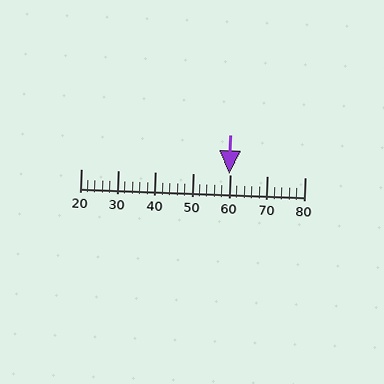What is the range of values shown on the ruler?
The ruler shows values from 20 to 80.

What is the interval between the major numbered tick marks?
The major tick marks are spaced 10 units apart.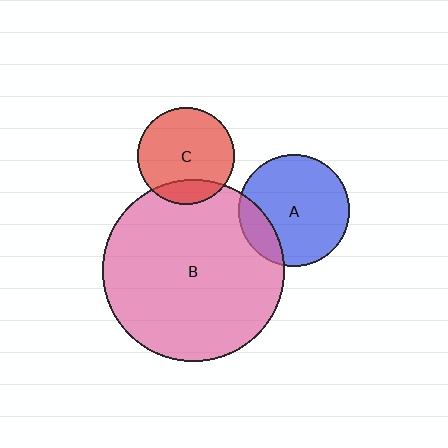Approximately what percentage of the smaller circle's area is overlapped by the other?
Approximately 15%.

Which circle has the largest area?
Circle B (pink).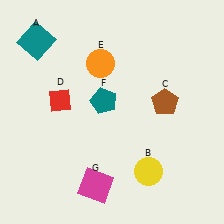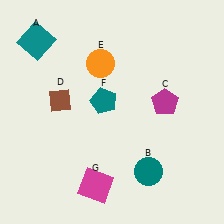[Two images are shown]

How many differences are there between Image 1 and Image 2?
There are 3 differences between the two images.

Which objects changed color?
B changed from yellow to teal. C changed from brown to magenta. D changed from red to brown.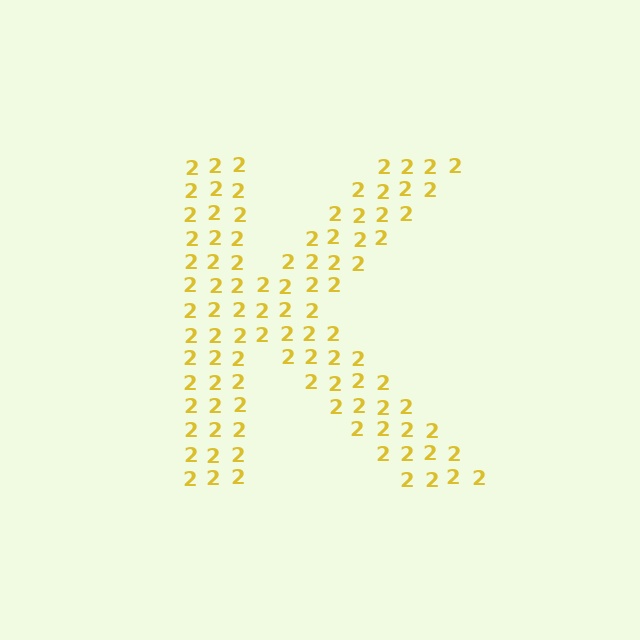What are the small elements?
The small elements are digit 2's.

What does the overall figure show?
The overall figure shows the letter K.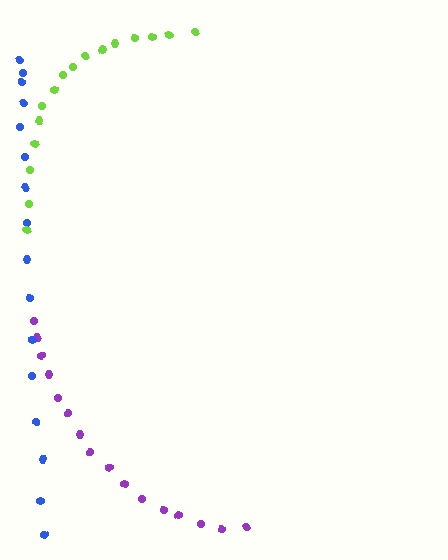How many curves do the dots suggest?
There are 3 distinct paths.